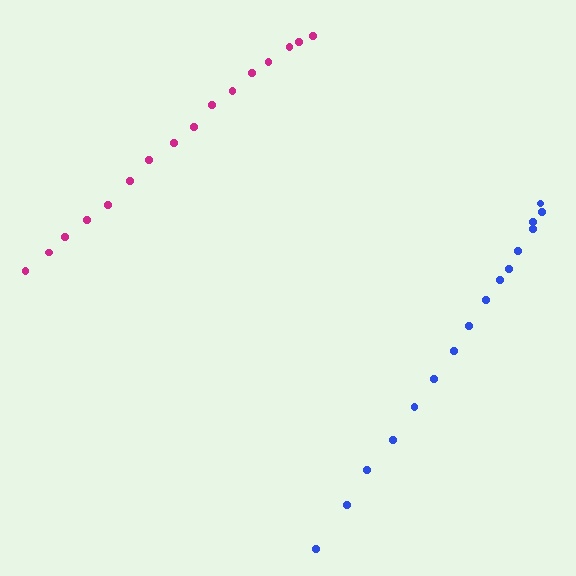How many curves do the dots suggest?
There are 2 distinct paths.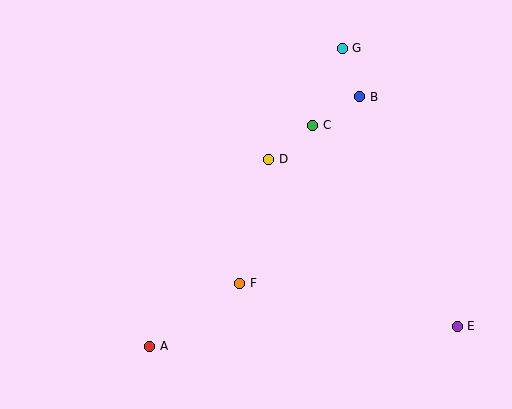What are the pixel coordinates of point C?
Point C is at (313, 125).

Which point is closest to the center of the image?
Point D at (269, 159) is closest to the center.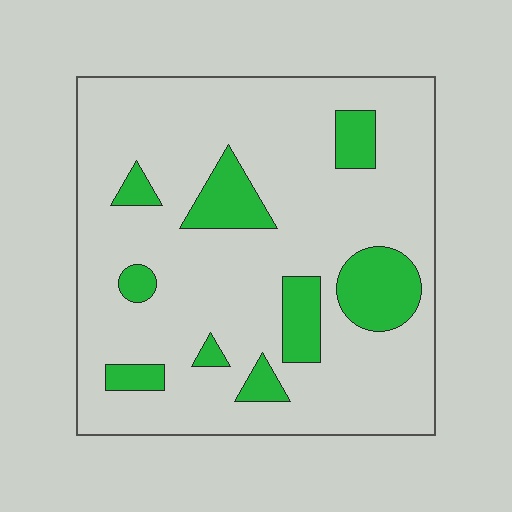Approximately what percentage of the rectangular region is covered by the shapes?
Approximately 15%.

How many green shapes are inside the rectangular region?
9.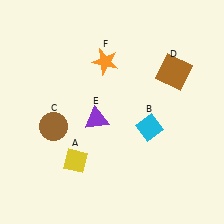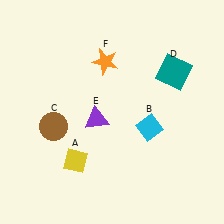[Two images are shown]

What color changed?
The square (D) changed from brown in Image 1 to teal in Image 2.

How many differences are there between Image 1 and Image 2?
There is 1 difference between the two images.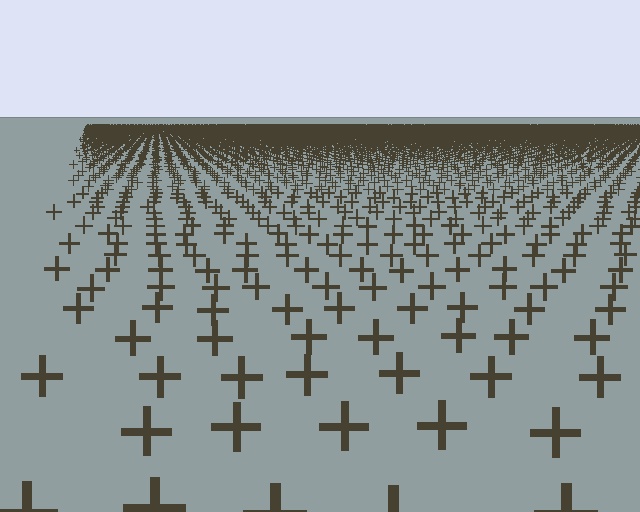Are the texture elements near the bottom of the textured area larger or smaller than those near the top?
Larger. Near the bottom, elements are closer to the viewer and appear at a bigger on-screen size.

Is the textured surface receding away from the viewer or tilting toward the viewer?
The surface is receding away from the viewer. Texture elements get smaller and denser toward the top.